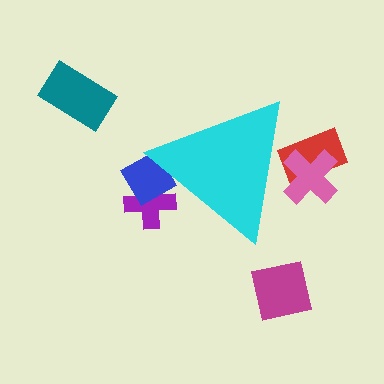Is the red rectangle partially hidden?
Yes, the red rectangle is partially hidden behind the cyan triangle.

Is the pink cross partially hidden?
Yes, the pink cross is partially hidden behind the cyan triangle.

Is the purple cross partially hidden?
Yes, the purple cross is partially hidden behind the cyan triangle.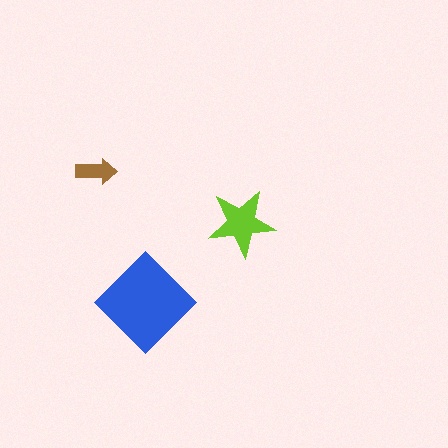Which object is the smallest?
The brown arrow.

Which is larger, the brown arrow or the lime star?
The lime star.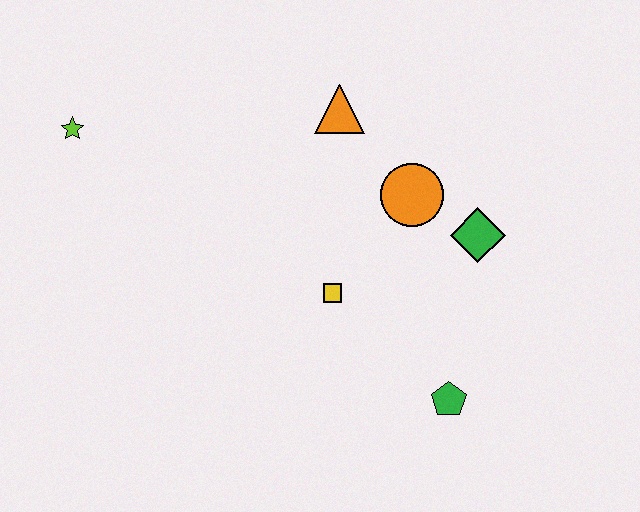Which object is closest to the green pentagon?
The yellow square is closest to the green pentagon.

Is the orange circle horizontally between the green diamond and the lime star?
Yes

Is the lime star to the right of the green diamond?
No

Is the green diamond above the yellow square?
Yes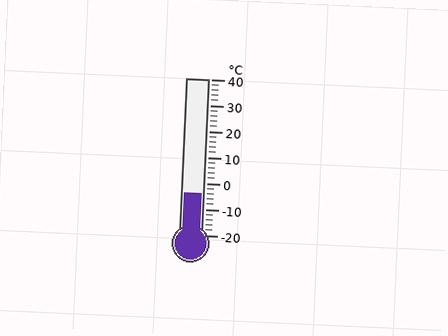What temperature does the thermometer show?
The thermometer shows approximately -4°C.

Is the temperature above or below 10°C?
The temperature is below 10°C.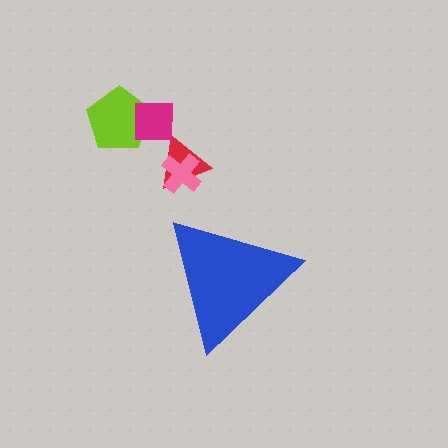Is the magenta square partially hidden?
No, the magenta square is fully visible.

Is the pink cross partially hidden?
No, the pink cross is fully visible.